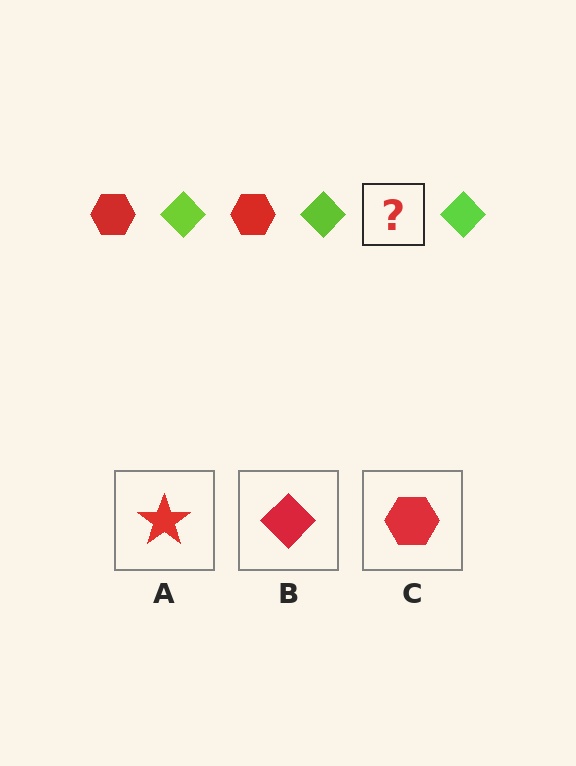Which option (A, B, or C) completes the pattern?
C.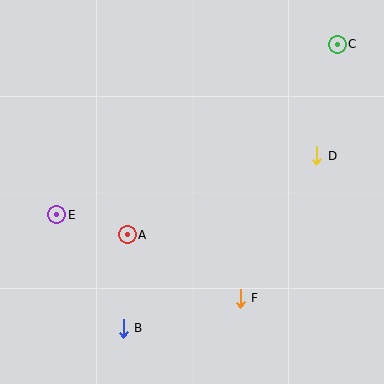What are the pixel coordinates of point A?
Point A is at (127, 235).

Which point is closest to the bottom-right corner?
Point F is closest to the bottom-right corner.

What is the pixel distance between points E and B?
The distance between E and B is 132 pixels.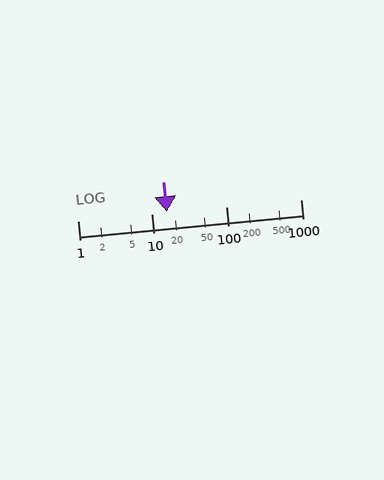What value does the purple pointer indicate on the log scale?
The pointer indicates approximately 16.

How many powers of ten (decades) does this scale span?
The scale spans 3 decades, from 1 to 1000.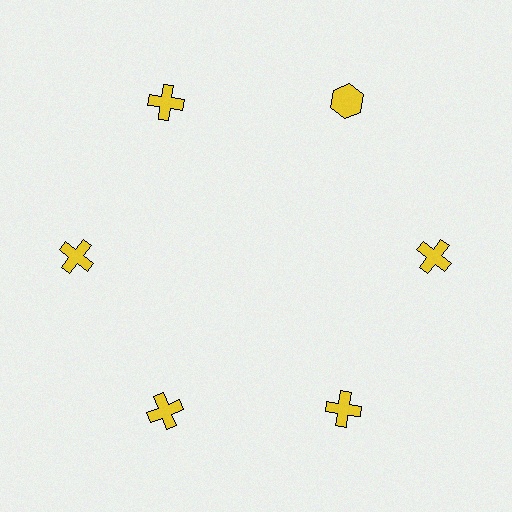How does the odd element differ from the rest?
It has a different shape: hexagon instead of cross.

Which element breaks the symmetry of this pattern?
The yellow hexagon at roughly the 1 o'clock position breaks the symmetry. All other shapes are yellow crosses.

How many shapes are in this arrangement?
There are 6 shapes arranged in a ring pattern.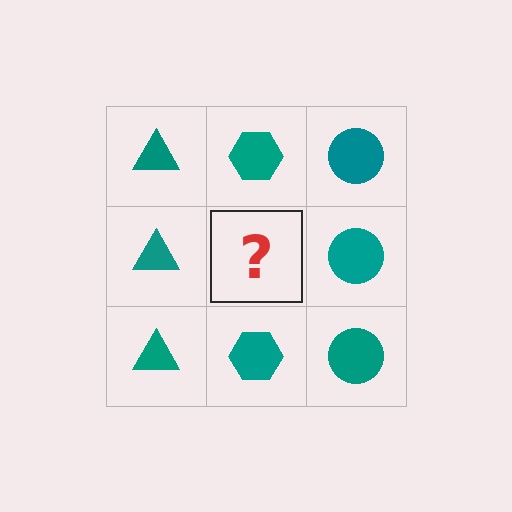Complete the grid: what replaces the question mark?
The question mark should be replaced with a teal hexagon.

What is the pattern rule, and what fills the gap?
The rule is that each column has a consistent shape. The gap should be filled with a teal hexagon.